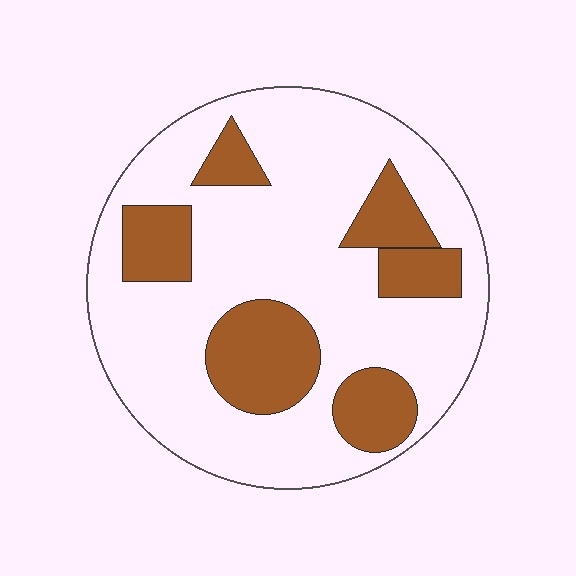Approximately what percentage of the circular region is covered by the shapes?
Approximately 25%.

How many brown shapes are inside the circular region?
6.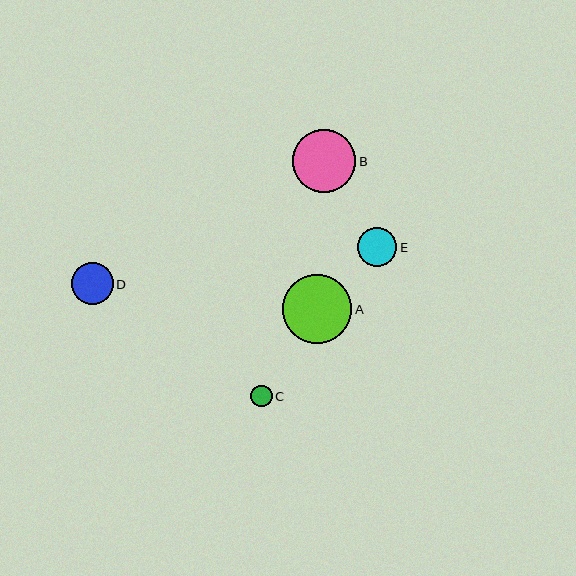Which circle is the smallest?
Circle C is the smallest with a size of approximately 21 pixels.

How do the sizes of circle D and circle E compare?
Circle D and circle E are approximately the same size.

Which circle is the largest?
Circle A is the largest with a size of approximately 70 pixels.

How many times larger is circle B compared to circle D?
Circle B is approximately 1.5 times the size of circle D.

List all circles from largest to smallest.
From largest to smallest: A, B, D, E, C.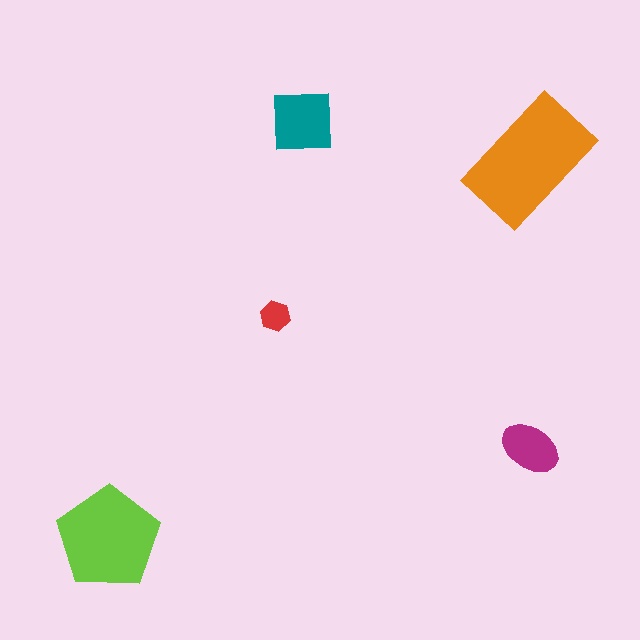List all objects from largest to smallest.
The orange rectangle, the lime pentagon, the teal square, the magenta ellipse, the red hexagon.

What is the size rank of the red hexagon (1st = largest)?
5th.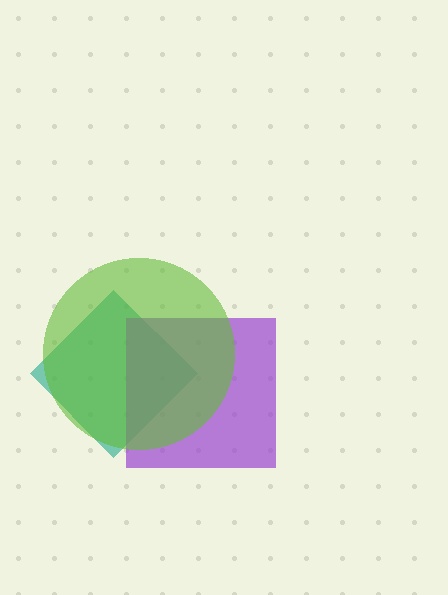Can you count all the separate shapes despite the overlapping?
Yes, there are 3 separate shapes.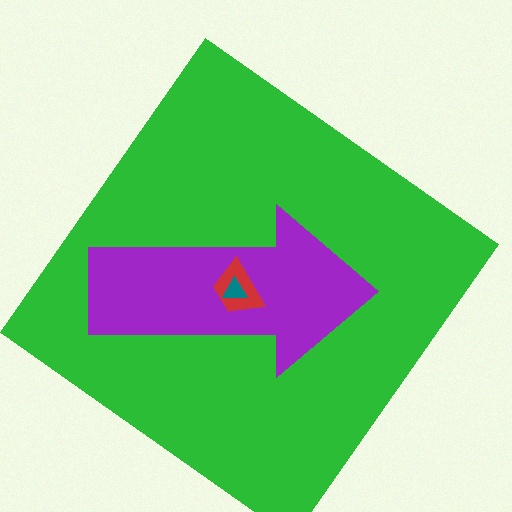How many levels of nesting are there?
4.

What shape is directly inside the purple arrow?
The red trapezoid.